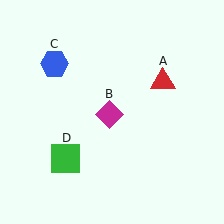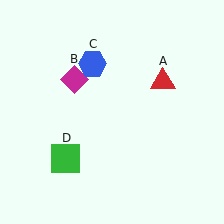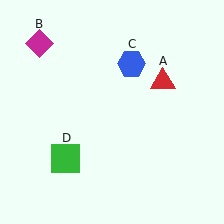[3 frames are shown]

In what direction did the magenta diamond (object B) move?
The magenta diamond (object B) moved up and to the left.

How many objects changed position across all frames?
2 objects changed position: magenta diamond (object B), blue hexagon (object C).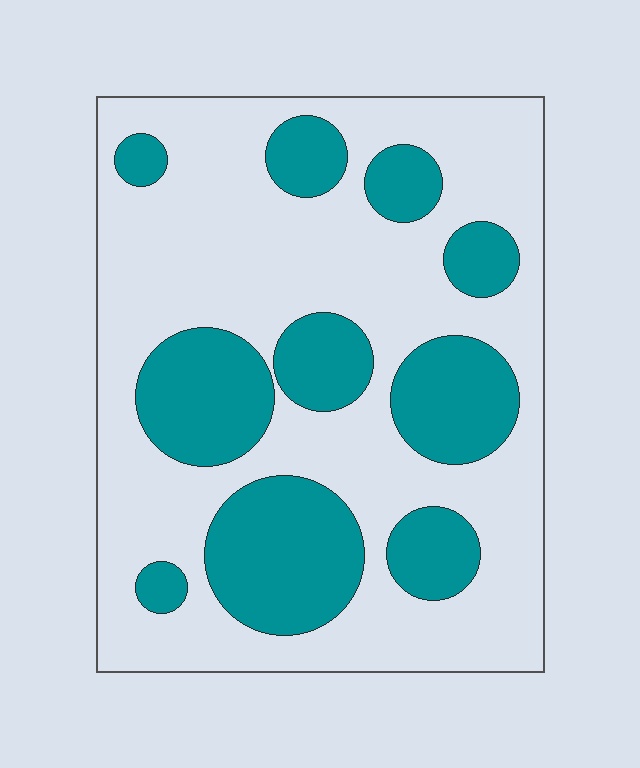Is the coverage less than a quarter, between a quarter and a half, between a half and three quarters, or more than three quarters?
Between a quarter and a half.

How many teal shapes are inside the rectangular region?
10.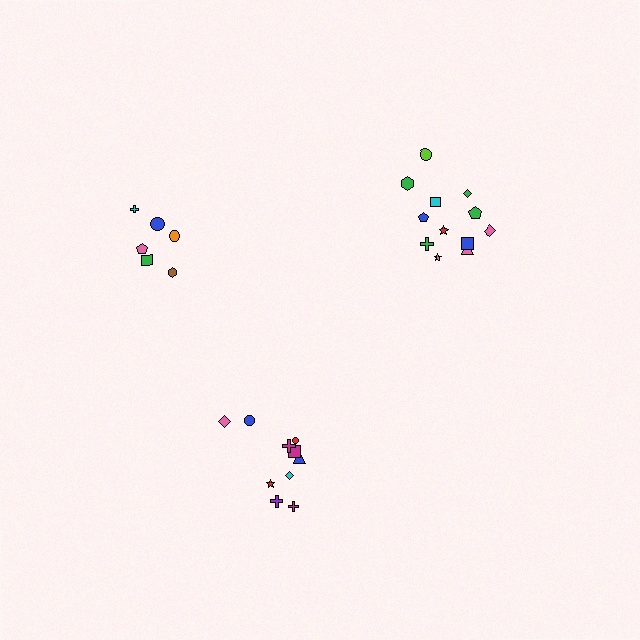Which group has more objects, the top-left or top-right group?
The top-right group.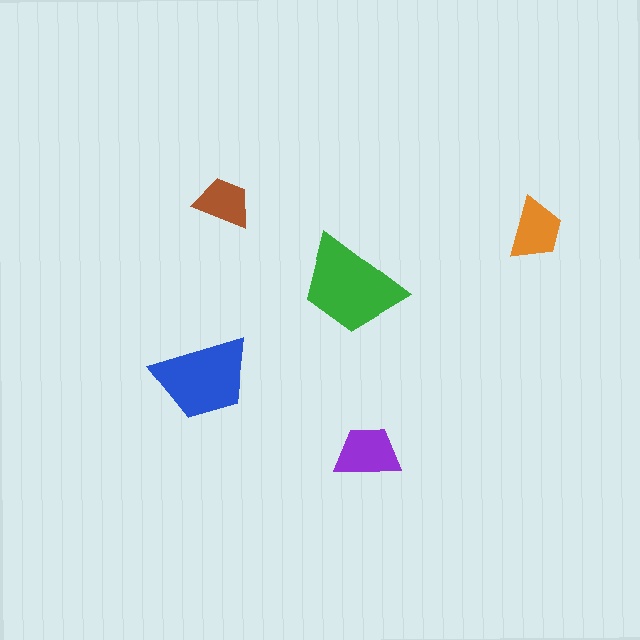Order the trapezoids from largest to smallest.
the green one, the blue one, the purple one, the orange one, the brown one.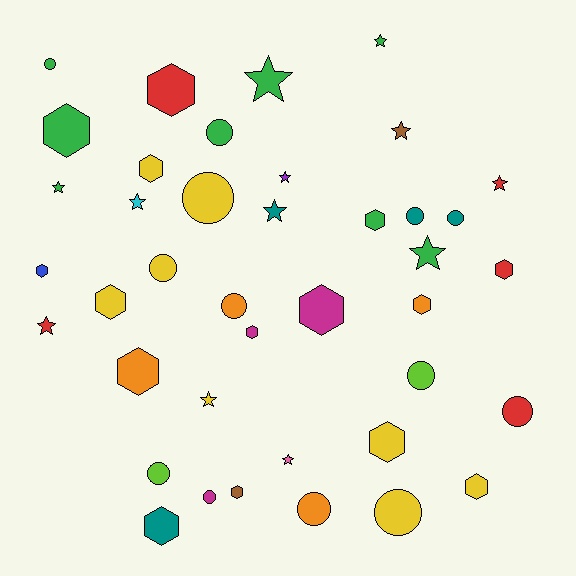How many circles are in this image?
There are 13 circles.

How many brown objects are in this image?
There are 2 brown objects.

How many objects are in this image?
There are 40 objects.